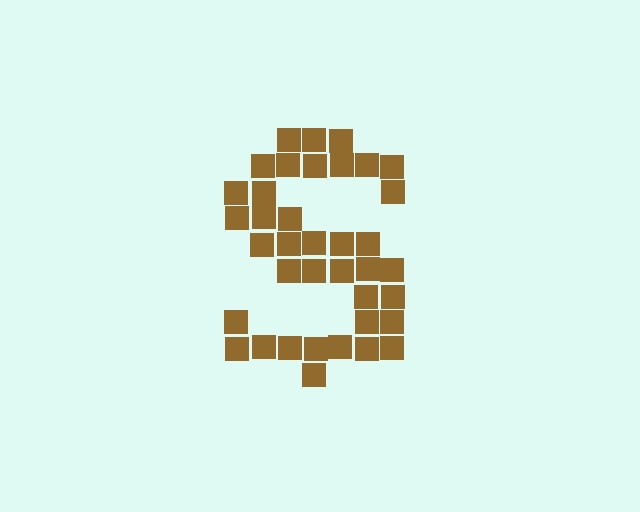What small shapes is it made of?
It is made of small squares.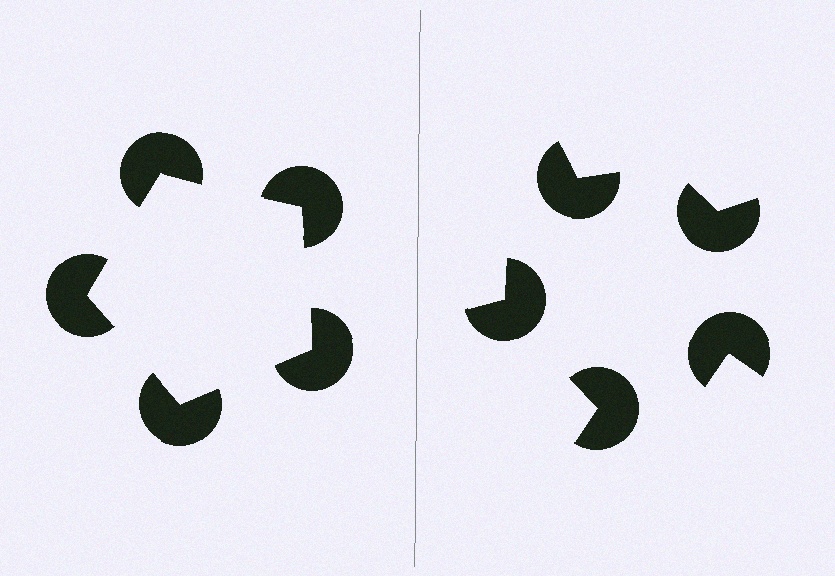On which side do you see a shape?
An illusory pentagon appears on the left side. On the right side the wedge cuts are rotated, so no coherent shape forms.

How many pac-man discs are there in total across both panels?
10 — 5 on each side.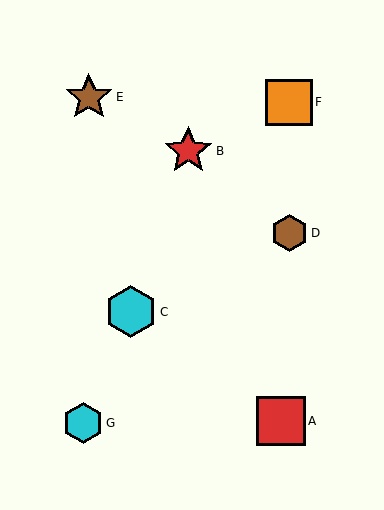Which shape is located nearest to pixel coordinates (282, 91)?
The orange square (labeled F) at (289, 102) is nearest to that location.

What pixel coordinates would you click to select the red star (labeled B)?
Click at (188, 151) to select the red star B.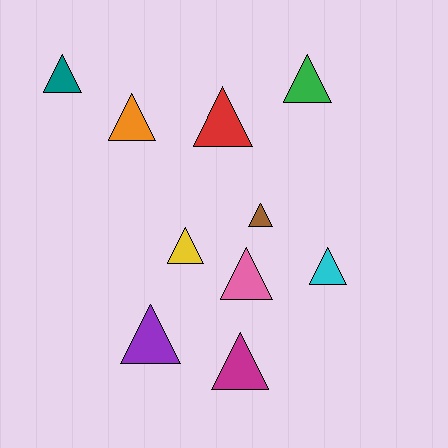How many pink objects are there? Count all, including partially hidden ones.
There is 1 pink object.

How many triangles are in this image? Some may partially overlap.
There are 10 triangles.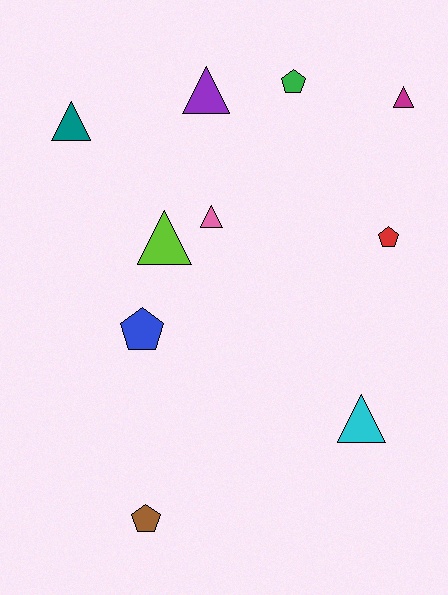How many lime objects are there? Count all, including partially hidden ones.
There is 1 lime object.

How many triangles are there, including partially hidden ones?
There are 6 triangles.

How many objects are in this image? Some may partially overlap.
There are 10 objects.